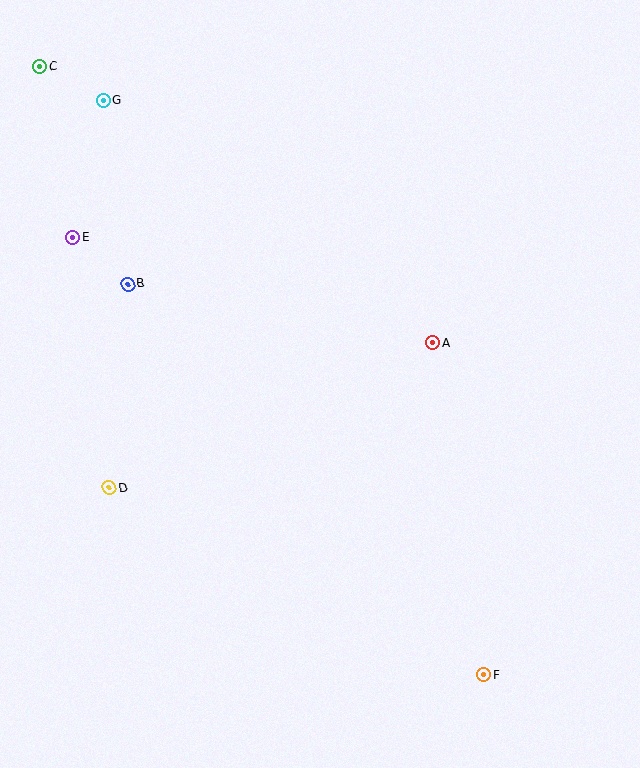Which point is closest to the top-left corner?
Point C is closest to the top-left corner.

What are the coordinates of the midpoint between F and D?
The midpoint between F and D is at (297, 581).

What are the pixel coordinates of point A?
Point A is at (433, 343).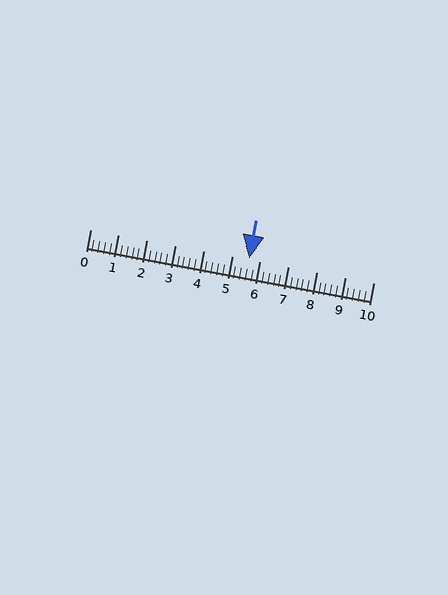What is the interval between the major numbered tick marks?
The major tick marks are spaced 1 units apart.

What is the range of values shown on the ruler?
The ruler shows values from 0 to 10.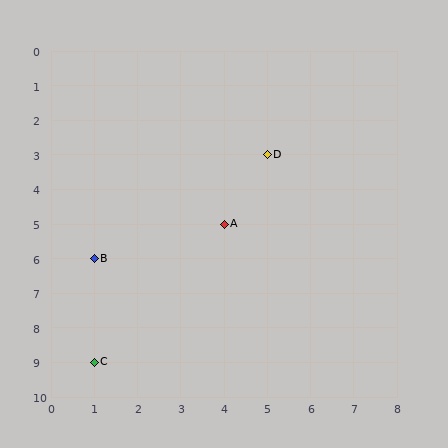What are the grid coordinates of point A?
Point A is at grid coordinates (4, 5).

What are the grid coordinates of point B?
Point B is at grid coordinates (1, 6).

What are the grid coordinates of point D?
Point D is at grid coordinates (5, 3).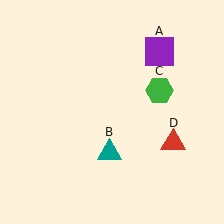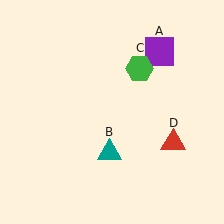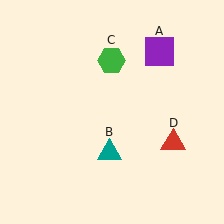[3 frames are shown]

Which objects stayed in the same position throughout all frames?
Purple square (object A) and teal triangle (object B) and red triangle (object D) remained stationary.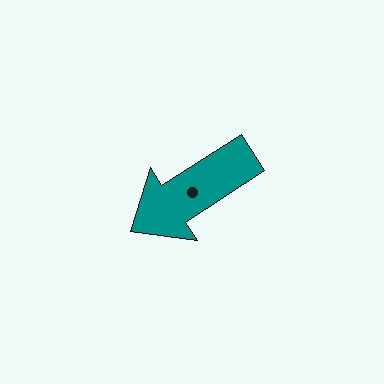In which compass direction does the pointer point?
Southwest.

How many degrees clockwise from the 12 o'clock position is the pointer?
Approximately 237 degrees.